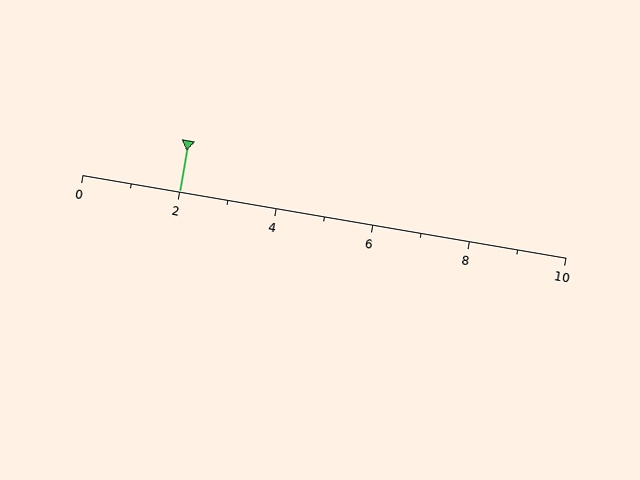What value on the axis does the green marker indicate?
The marker indicates approximately 2.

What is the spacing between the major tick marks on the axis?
The major ticks are spaced 2 apart.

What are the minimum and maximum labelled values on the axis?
The axis runs from 0 to 10.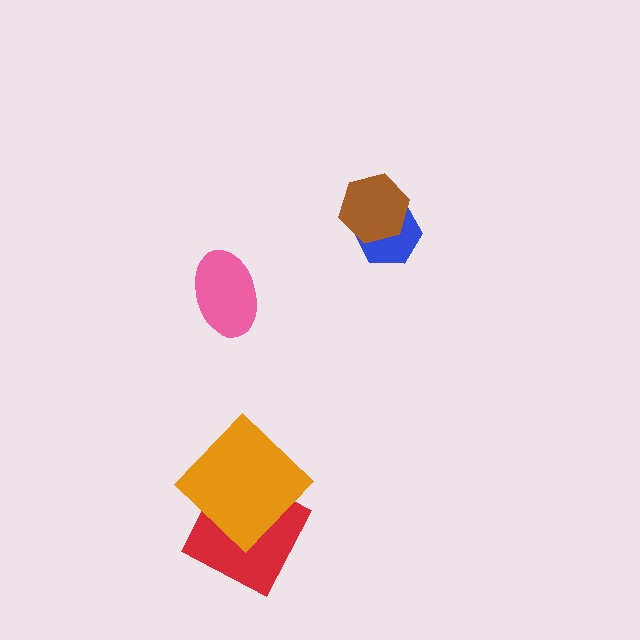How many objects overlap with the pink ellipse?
0 objects overlap with the pink ellipse.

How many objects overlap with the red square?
1 object overlaps with the red square.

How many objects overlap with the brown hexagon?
1 object overlaps with the brown hexagon.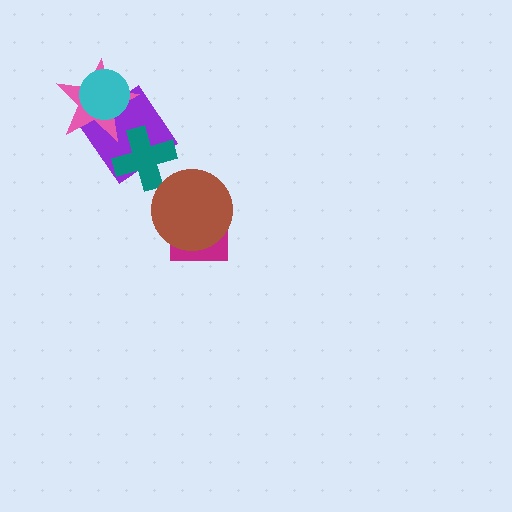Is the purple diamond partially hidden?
Yes, it is partially covered by another shape.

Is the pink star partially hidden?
Yes, it is partially covered by another shape.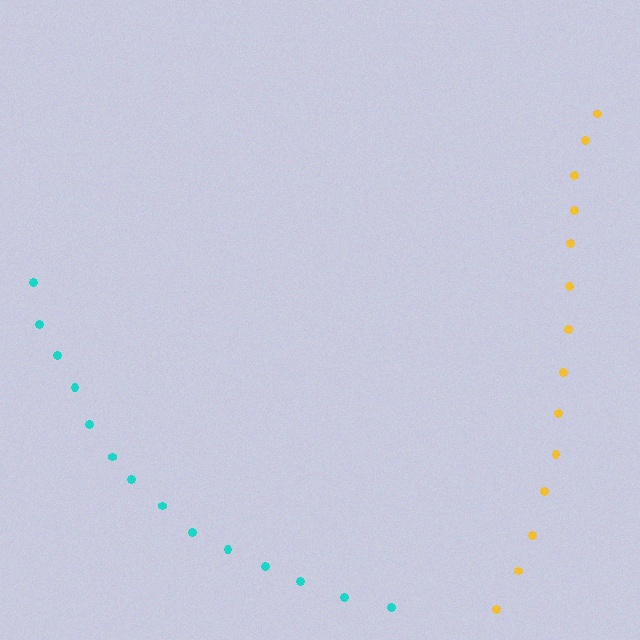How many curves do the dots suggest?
There are 2 distinct paths.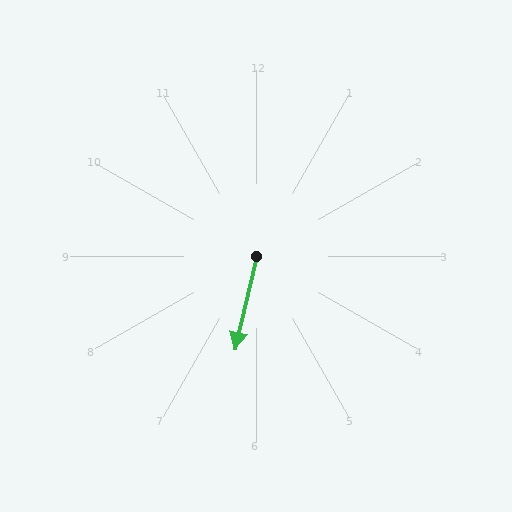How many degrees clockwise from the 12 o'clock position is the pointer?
Approximately 193 degrees.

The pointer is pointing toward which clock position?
Roughly 6 o'clock.